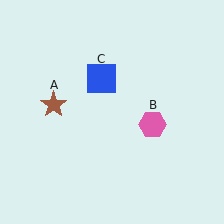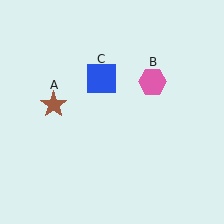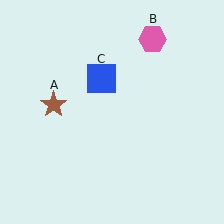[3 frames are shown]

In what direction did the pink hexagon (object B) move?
The pink hexagon (object B) moved up.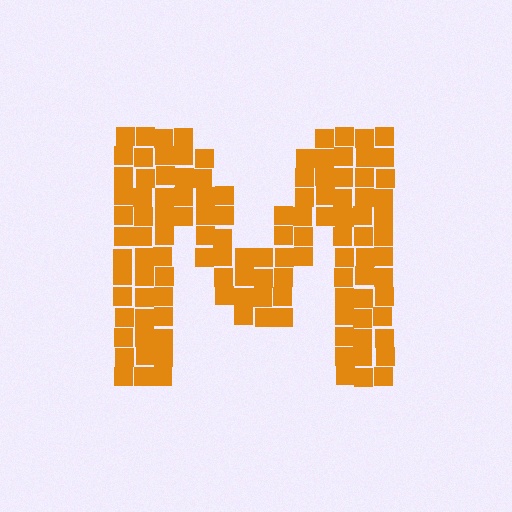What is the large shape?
The large shape is the letter M.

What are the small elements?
The small elements are squares.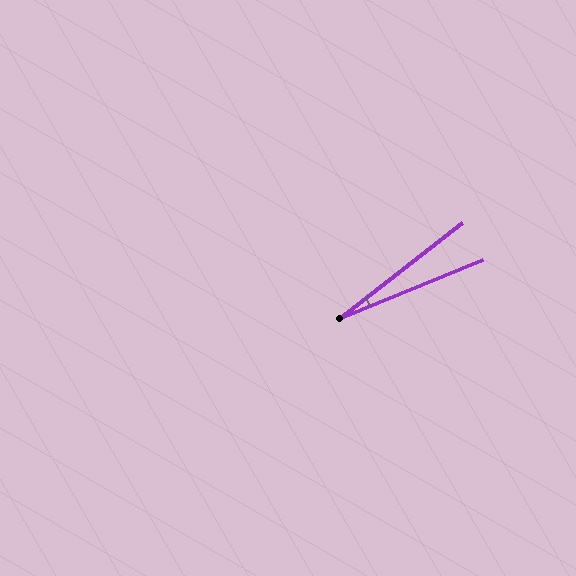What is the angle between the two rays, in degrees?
Approximately 16 degrees.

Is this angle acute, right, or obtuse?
It is acute.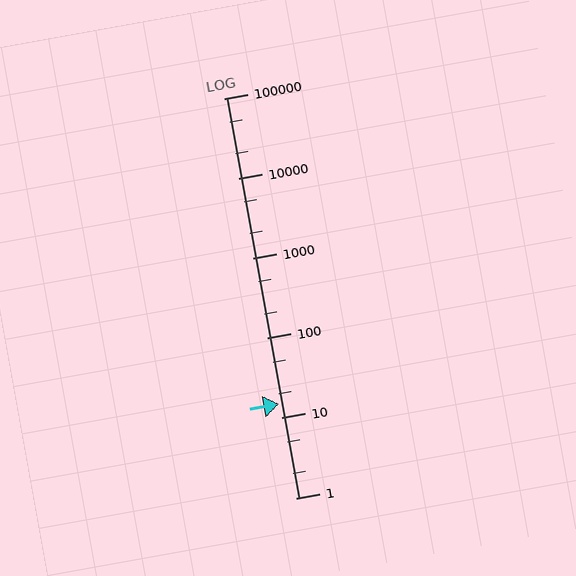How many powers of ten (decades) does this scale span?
The scale spans 5 decades, from 1 to 100000.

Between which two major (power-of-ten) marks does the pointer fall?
The pointer is between 10 and 100.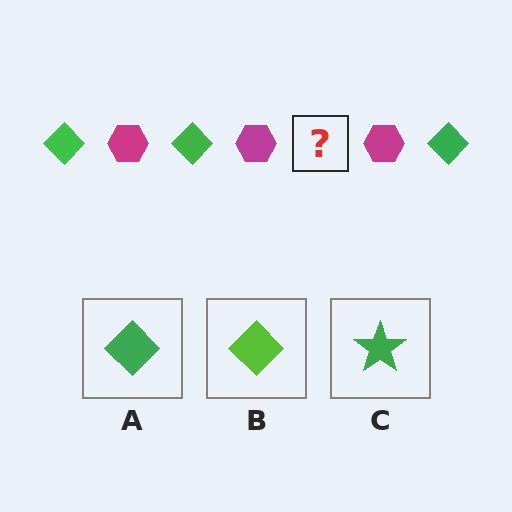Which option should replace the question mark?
Option A.